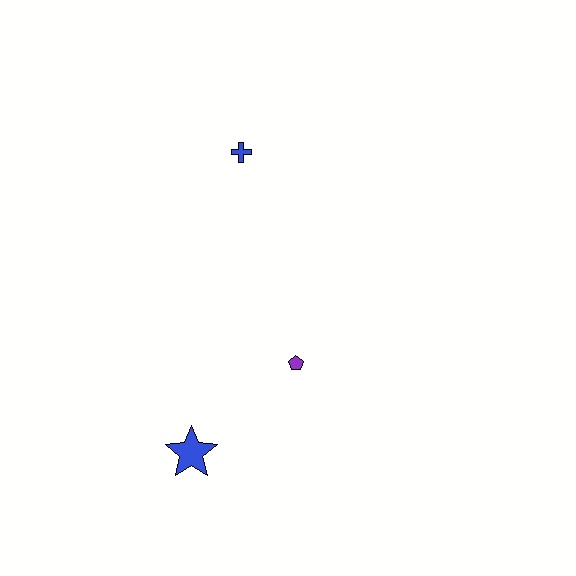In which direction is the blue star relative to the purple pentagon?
The blue star is to the left of the purple pentagon.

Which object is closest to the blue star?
The purple pentagon is closest to the blue star.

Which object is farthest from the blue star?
The blue cross is farthest from the blue star.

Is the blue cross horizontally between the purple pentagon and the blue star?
Yes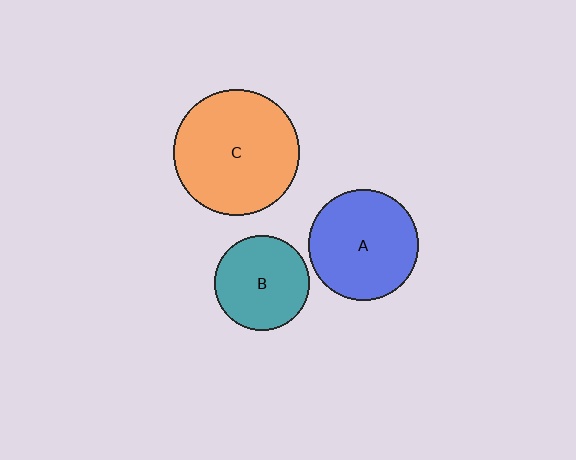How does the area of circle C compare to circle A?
Approximately 1.3 times.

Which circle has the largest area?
Circle C (orange).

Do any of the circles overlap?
No, none of the circles overlap.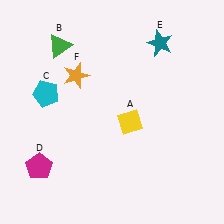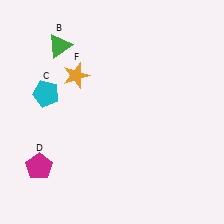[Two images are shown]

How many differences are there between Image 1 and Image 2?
There are 2 differences between the two images.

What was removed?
The teal star (E), the yellow diamond (A) were removed in Image 2.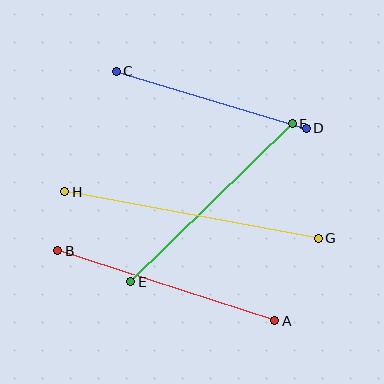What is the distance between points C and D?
The distance is approximately 199 pixels.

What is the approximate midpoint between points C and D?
The midpoint is at approximately (211, 100) pixels.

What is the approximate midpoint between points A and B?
The midpoint is at approximately (166, 286) pixels.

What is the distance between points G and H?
The distance is approximately 257 pixels.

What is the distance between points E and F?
The distance is approximately 226 pixels.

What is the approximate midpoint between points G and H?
The midpoint is at approximately (191, 215) pixels.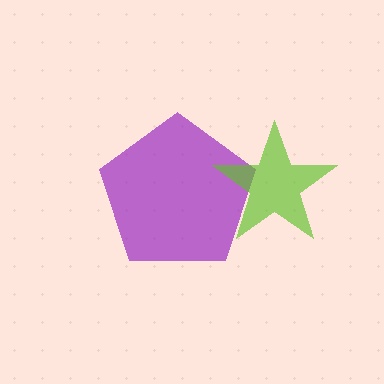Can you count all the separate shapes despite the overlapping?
Yes, there are 2 separate shapes.